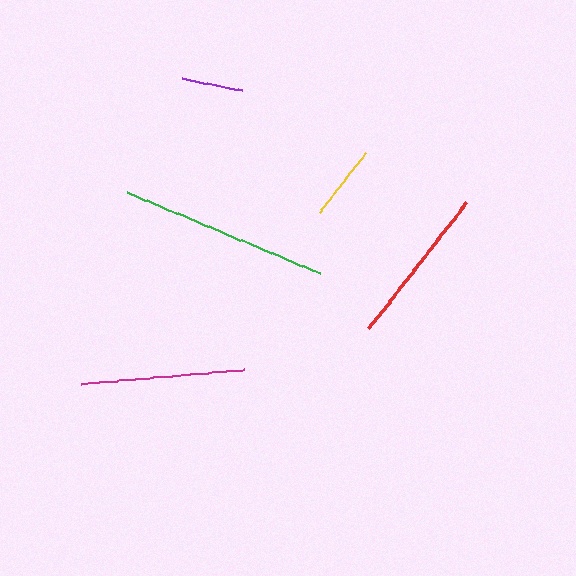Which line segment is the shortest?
The purple line is the shortest at approximately 60 pixels.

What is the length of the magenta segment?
The magenta segment is approximately 163 pixels long.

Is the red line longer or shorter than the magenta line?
The magenta line is longer than the red line.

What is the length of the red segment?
The red segment is approximately 160 pixels long.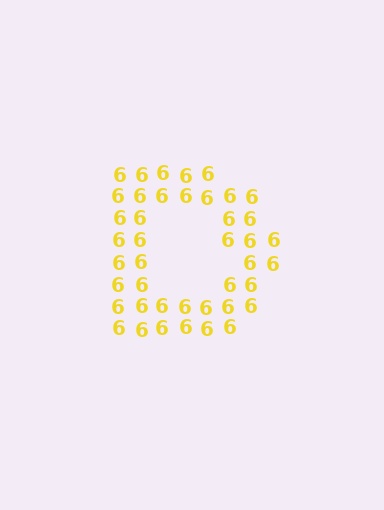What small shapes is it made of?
It is made of small digit 6's.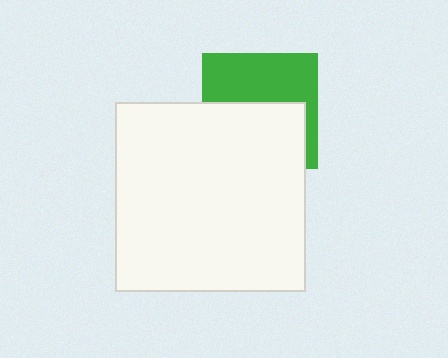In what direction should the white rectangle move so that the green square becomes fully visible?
The white rectangle should move down. That is the shortest direction to clear the overlap and leave the green square fully visible.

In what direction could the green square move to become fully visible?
The green square could move up. That would shift it out from behind the white rectangle entirely.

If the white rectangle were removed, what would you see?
You would see the complete green square.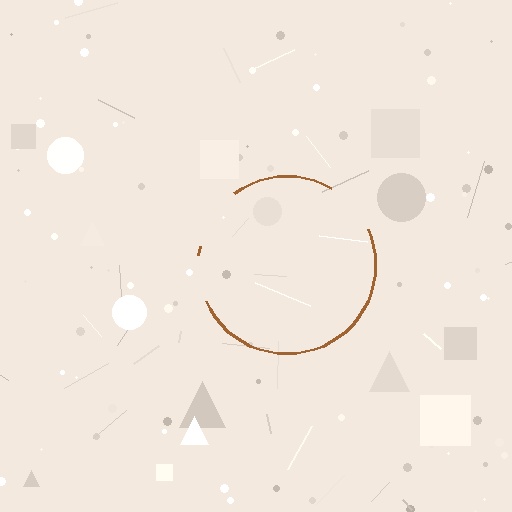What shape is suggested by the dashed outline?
The dashed outline suggests a circle.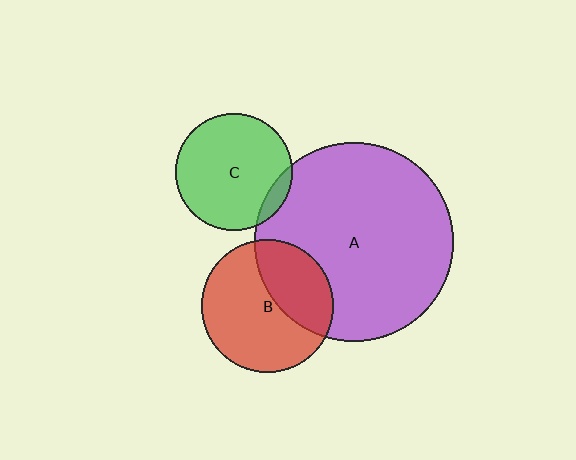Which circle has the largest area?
Circle A (purple).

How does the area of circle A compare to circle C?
Approximately 2.9 times.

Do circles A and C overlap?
Yes.